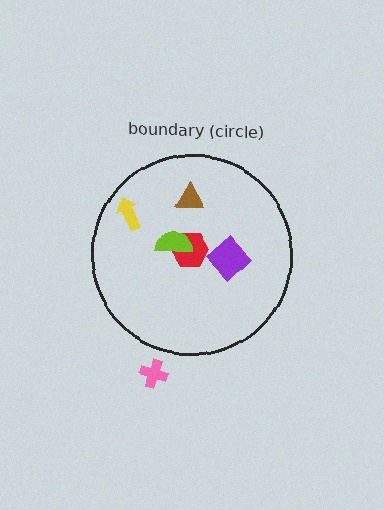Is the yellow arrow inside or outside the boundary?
Inside.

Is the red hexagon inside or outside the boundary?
Inside.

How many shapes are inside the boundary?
5 inside, 1 outside.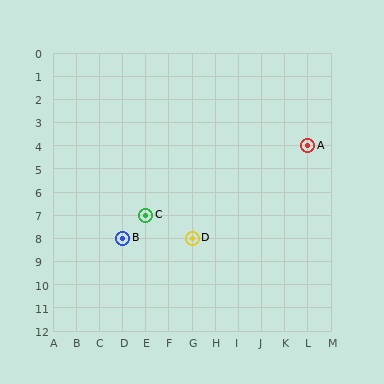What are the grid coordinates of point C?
Point C is at grid coordinates (E, 7).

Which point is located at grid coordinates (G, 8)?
Point D is at (G, 8).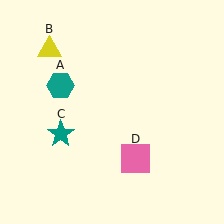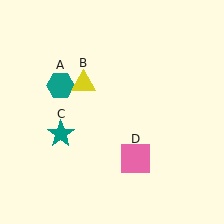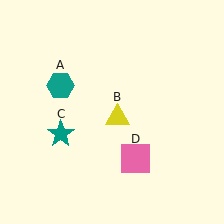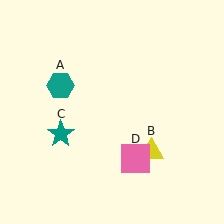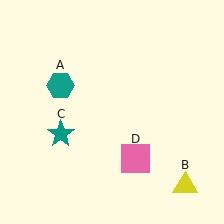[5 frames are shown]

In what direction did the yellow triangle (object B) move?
The yellow triangle (object B) moved down and to the right.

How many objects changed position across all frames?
1 object changed position: yellow triangle (object B).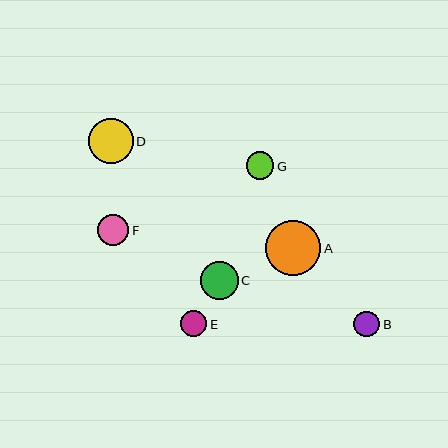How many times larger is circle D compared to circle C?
Circle D is approximately 1.2 times the size of circle C.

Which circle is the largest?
Circle A is the largest with a size of approximately 55 pixels.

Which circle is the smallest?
Circle B is the smallest with a size of approximately 26 pixels.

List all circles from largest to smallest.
From largest to smallest: A, D, C, F, G, E, B.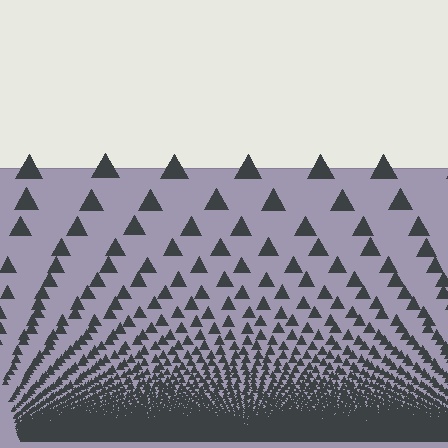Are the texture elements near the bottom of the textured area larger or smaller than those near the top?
Smaller. The gradient is inverted — elements near the bottom are smaller and denser.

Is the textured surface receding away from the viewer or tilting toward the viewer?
The surface appears to tilt toward the viewer. Texture elements get larger and sparser toward the top.